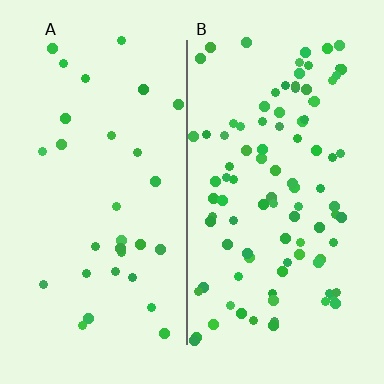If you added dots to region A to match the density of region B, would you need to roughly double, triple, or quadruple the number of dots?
Approximately triple.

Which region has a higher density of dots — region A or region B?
B (the right).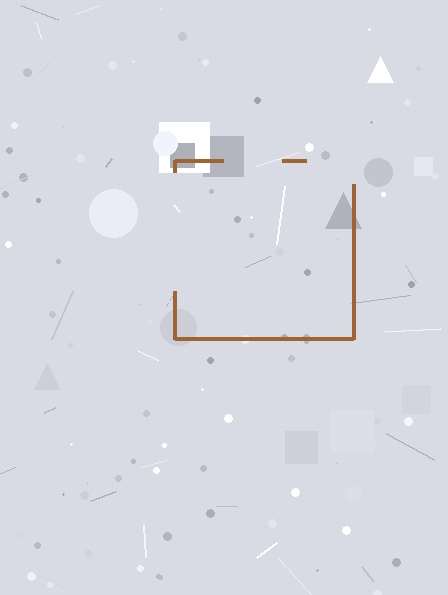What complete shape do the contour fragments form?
The contour fragments form a square.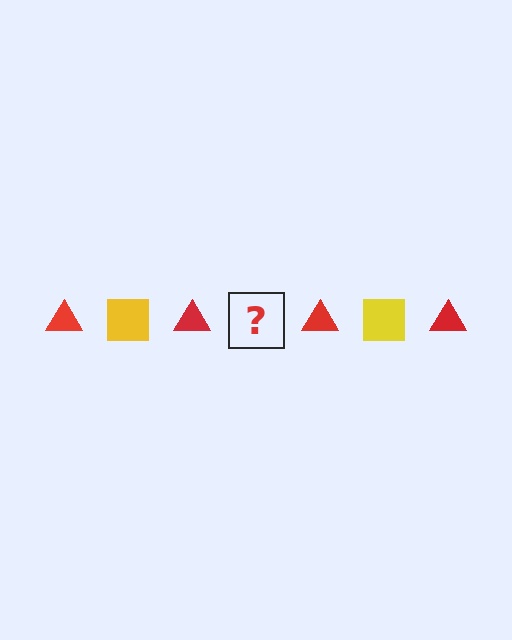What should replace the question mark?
The question mark should be replaced with a yellow square.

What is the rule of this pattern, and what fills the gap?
The rule is that the pattern alternates between red triangle and yellow square. The gap should be filled with a yellow square.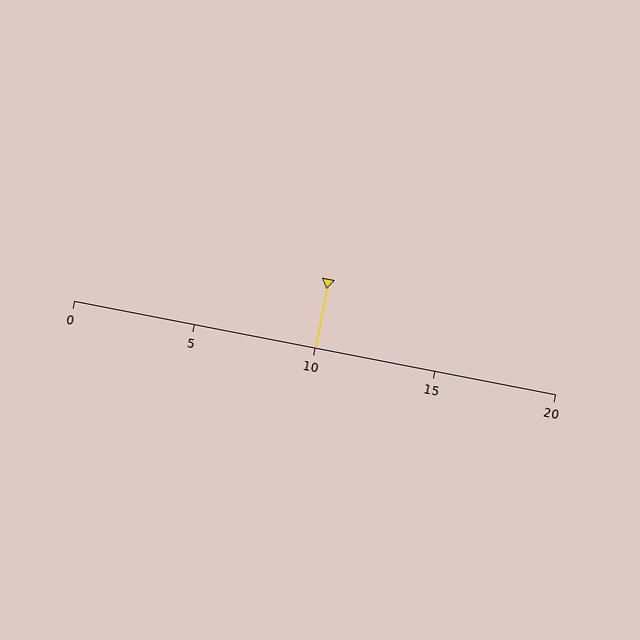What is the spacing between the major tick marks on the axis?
The major ticks are spaced 5 apart.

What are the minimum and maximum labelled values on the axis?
The axis runs from 0 to 20.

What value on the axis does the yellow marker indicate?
The marker indicates approximately 10.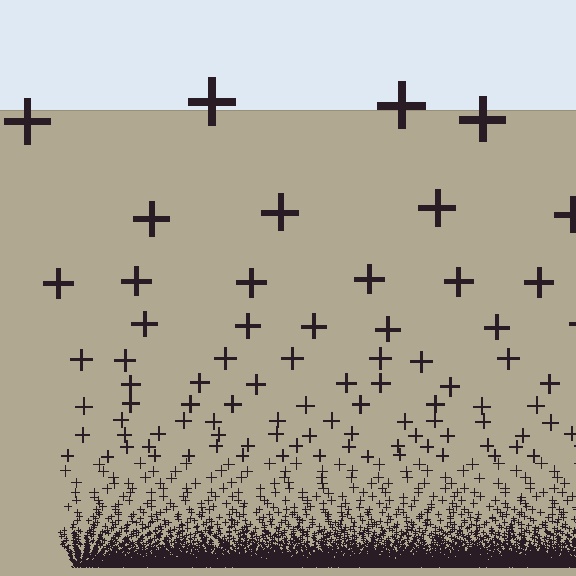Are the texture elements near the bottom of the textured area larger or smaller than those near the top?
Smaller. The gradient is inverted — elements near the bottom are smaller and denser.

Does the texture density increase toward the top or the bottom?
Density increases toward the bottom.